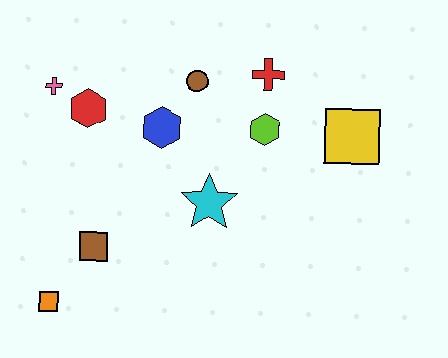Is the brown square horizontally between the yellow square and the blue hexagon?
No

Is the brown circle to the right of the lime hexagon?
No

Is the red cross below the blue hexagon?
No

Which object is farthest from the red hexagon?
The yellow square is farthest from the red hexagon.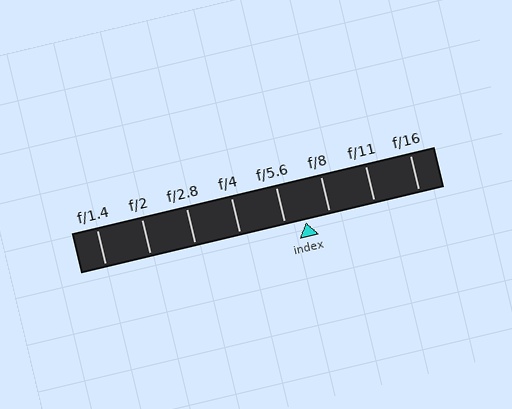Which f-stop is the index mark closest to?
The index mark is closest to f/5.6.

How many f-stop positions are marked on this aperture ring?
There are 8 f-stop positions marked.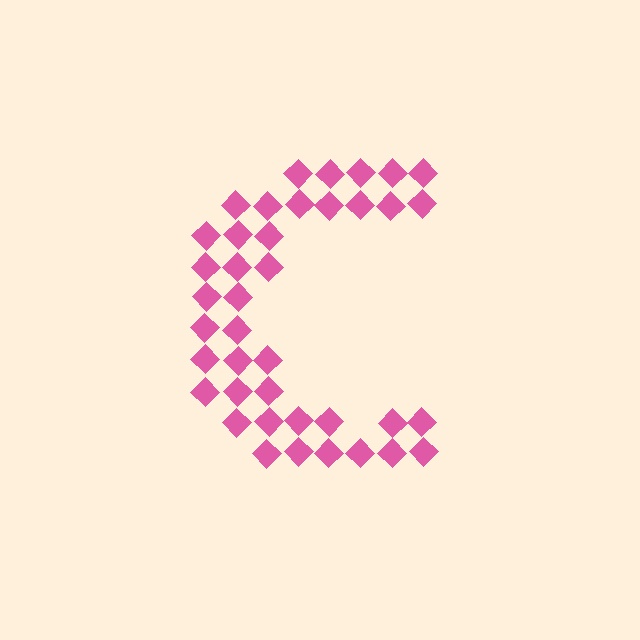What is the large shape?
The large shape is the letter C.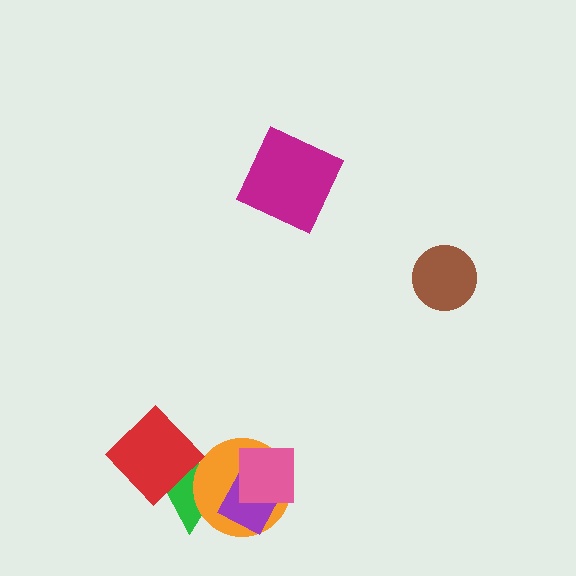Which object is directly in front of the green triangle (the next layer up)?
The orange circle is directly in front of the green triangle.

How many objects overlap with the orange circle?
3 objects overlap with the orange circle.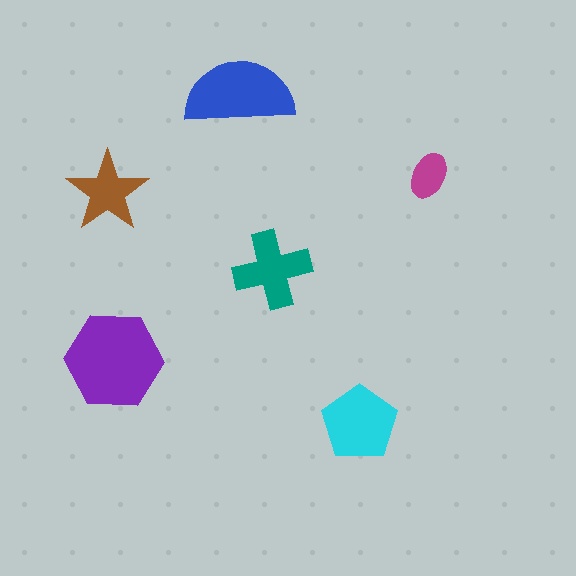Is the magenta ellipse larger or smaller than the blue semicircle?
Smaller.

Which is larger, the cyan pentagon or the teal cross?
The cyan pentagon.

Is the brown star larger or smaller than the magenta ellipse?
Larger.